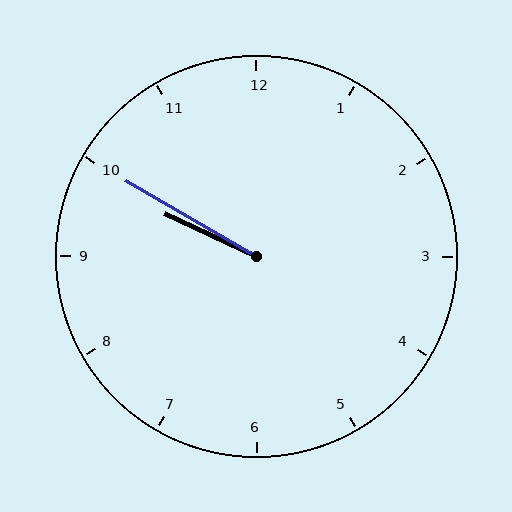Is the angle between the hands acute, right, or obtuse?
It is acute.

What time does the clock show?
9:50.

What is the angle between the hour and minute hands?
Approximately 5 degrees.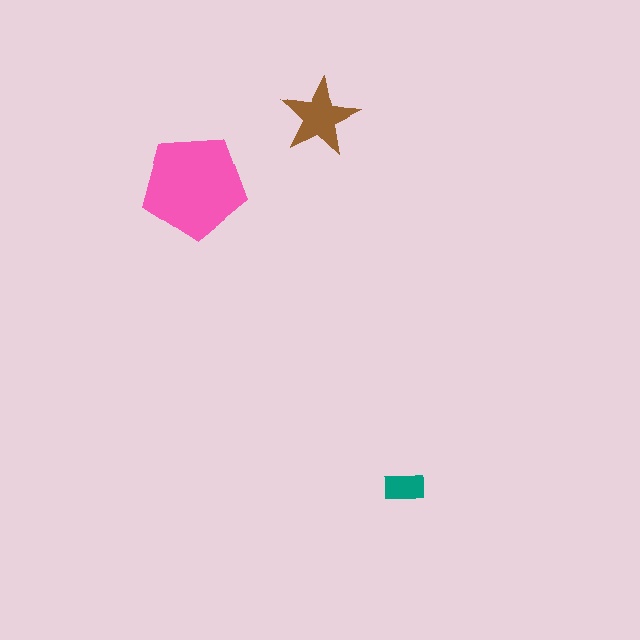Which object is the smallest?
The teal rectangle.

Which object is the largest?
The pink pentagon.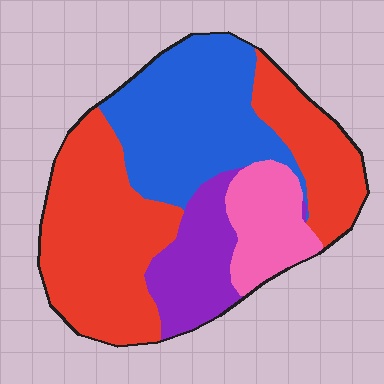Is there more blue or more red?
Red.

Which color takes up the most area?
Red, at roughly 45%.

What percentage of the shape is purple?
Purple covers around 15% of the shape.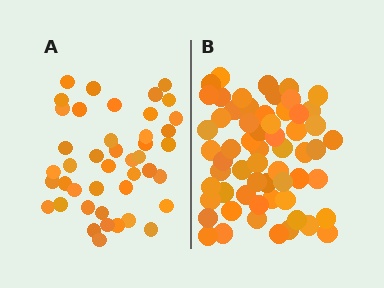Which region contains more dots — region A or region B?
Region B (the right region) has more dots.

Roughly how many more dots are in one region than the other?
Region B has approximately 15 more dots than region A.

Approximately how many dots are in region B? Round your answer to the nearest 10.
About 60 dots.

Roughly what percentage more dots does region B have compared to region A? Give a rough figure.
About 40% more.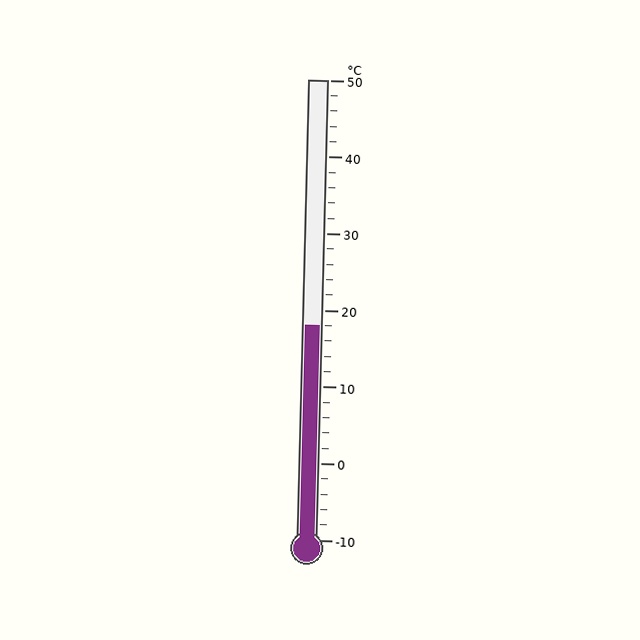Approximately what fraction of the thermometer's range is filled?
The thermometer is filled to approximately 45% of its range.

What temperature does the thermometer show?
The thermometer shows approximately 18°C.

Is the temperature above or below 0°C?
The temperature is above 0°C.